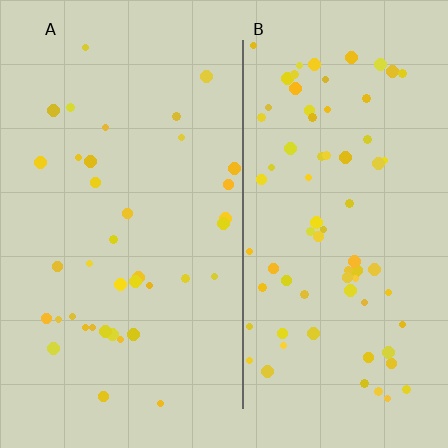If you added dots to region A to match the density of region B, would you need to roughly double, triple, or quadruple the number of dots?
Approximately double.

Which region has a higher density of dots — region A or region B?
B (the right).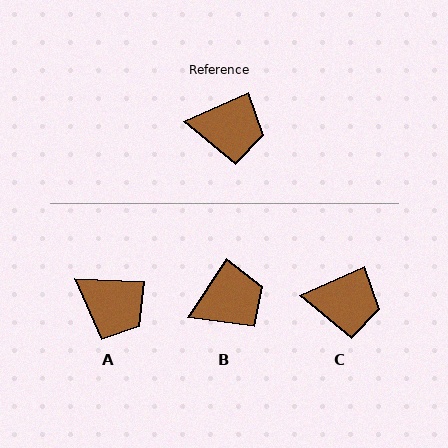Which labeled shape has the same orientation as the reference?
C.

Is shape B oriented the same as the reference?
No, it is off by about 32 degrees.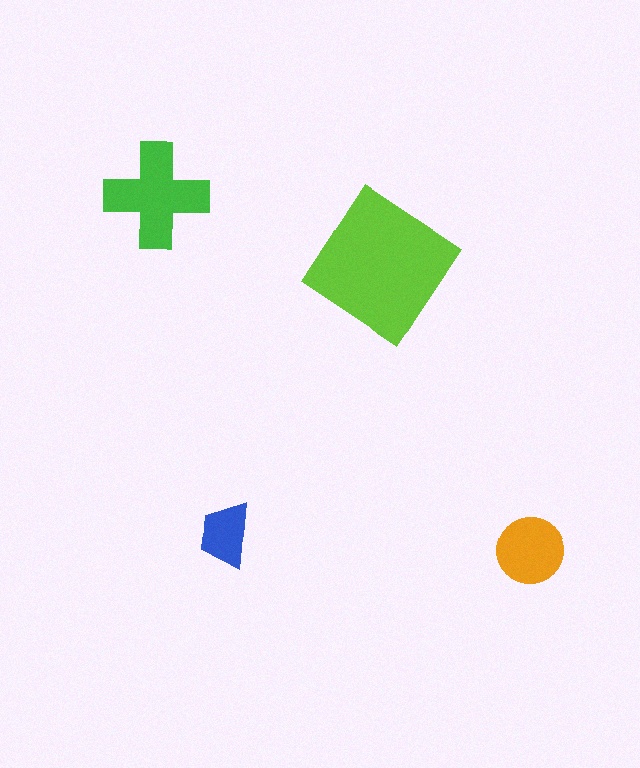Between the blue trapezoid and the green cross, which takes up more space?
The green cross.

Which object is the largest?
The lime diamond.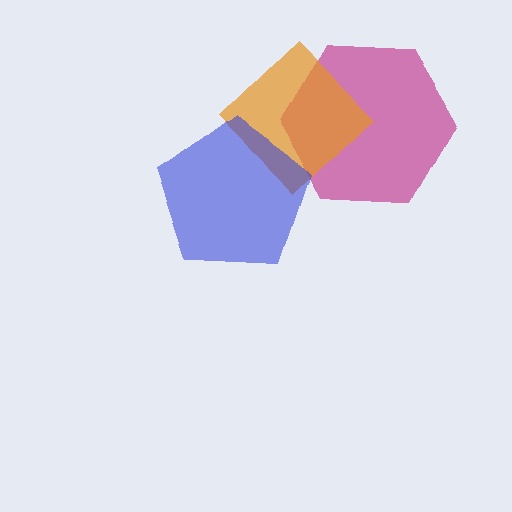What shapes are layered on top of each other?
The layered shapes are: a magenta hexagon, an orange diamond, a blue pentagon.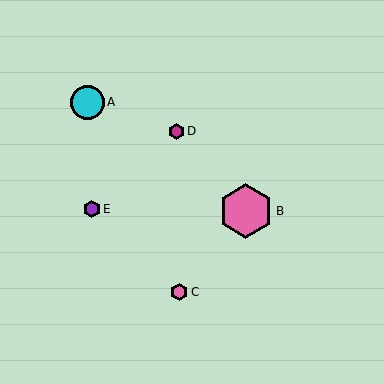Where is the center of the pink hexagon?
The center of the pink hexagon is at (246, 211).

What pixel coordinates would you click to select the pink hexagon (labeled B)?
Click at (246, 211) to select the pink hexagon B.